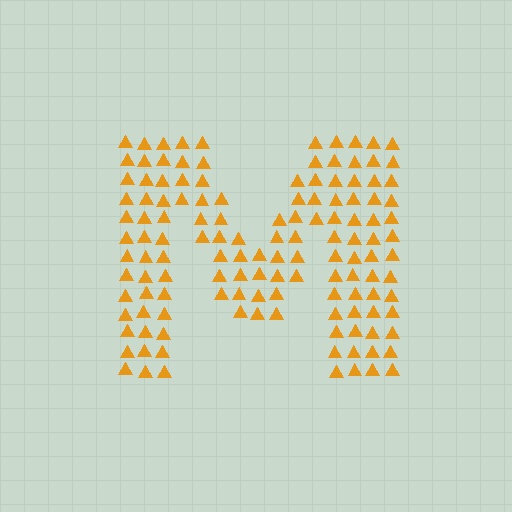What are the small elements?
The small elements are triangles.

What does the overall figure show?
The overall figure shows the letter M.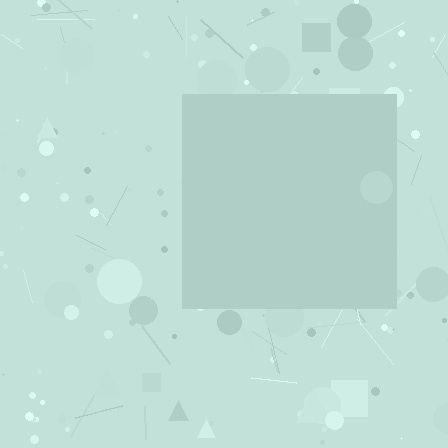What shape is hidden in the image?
A square is hidden in the image.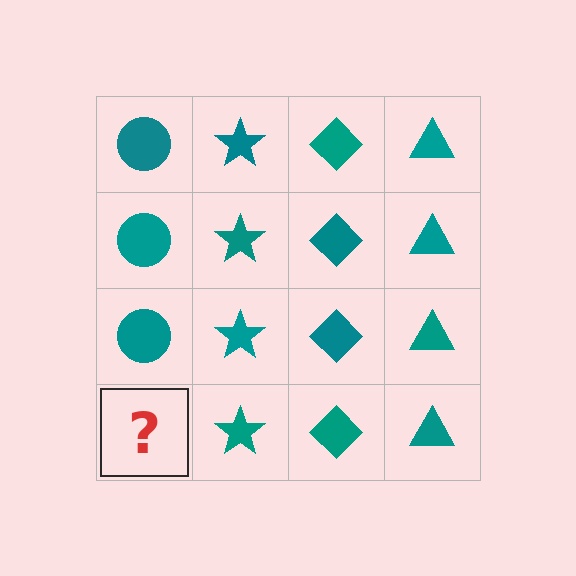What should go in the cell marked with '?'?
The missing cell should contain a teal circle.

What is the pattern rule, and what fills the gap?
The rule is that each column has a consistent shape. The gap should be filled with a teal circle.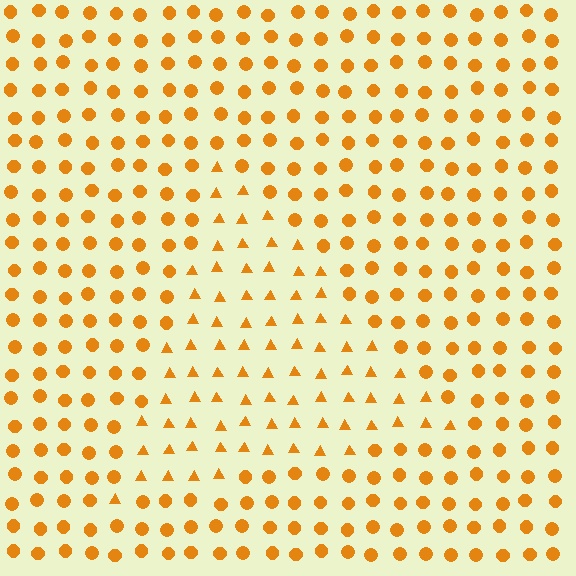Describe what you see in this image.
The image is filled with small orange elements arranged in a uniform grid. A triangle-shaped region contains triangles, while the surrounding area contains circles. The boundary is defined purely by the change in element shape.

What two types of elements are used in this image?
The image uses triangles inside the triangle region and circles outside it.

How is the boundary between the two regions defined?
The boundary is defined by a change in element shape: triangles inside vs. circles outside. All elements share the same color and spacing.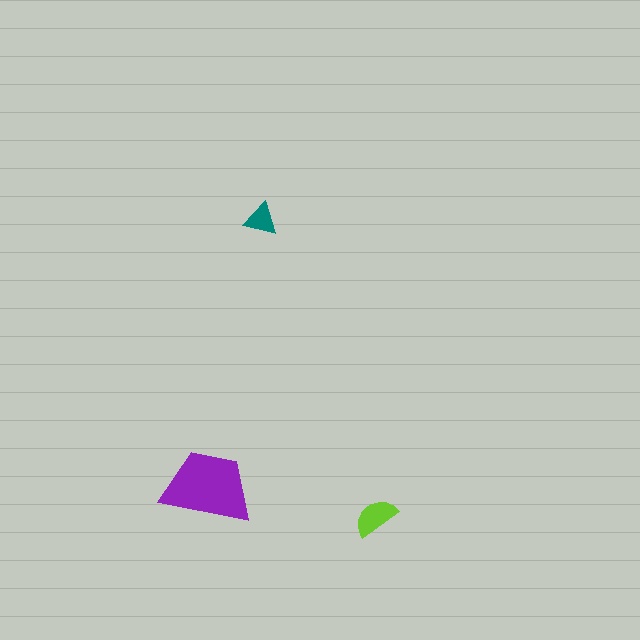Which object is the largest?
The purple trapezoid.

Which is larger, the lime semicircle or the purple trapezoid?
The purple trapezoid.